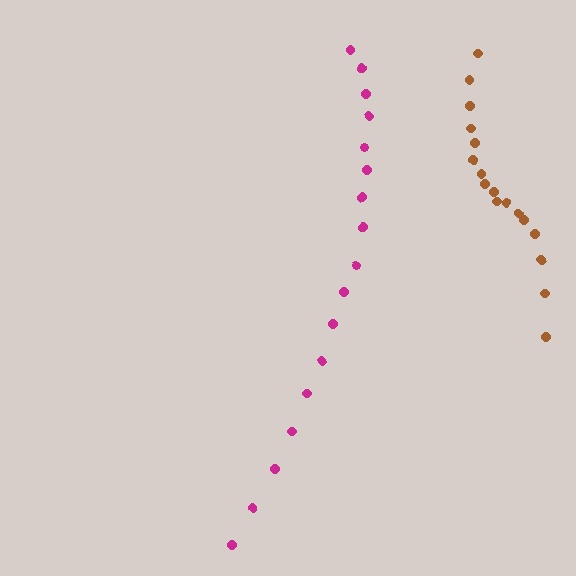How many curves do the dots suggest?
There are 2 distinct paths.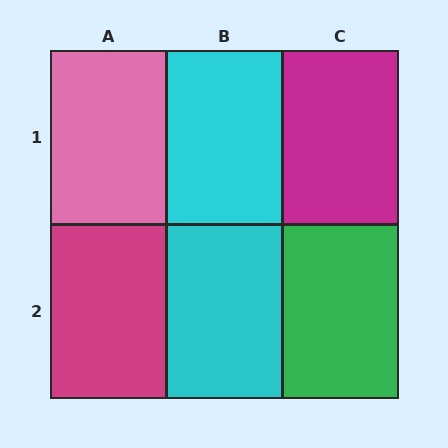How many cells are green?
1 cell is green.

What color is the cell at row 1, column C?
Magenta.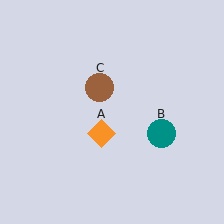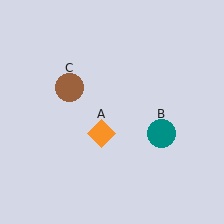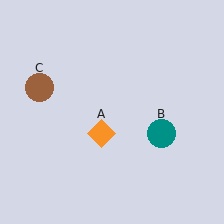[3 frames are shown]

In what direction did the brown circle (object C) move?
The brown circle (object C) moved left.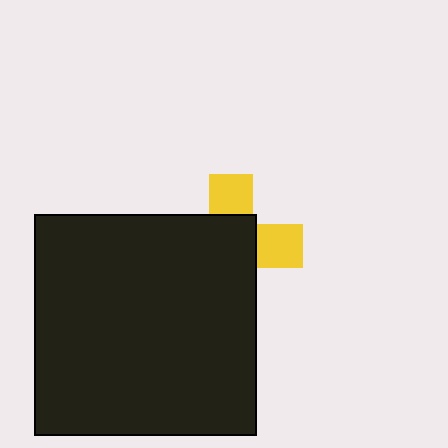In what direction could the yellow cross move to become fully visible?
The yellow cross could move toward the upper-right. That would shift it out from behind the black square entirely.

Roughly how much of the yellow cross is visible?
A small part of it is visible (roughly 35%).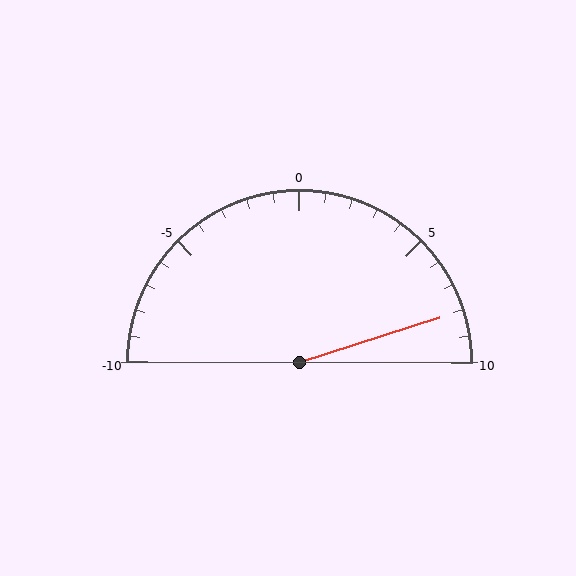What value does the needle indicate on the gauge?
The needle indicates approximately 8.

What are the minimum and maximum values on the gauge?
The gauge ranges from -10 to 10.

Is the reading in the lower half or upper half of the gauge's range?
The reading is in the upper half of the range (-10 to 10).